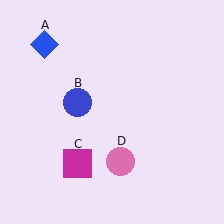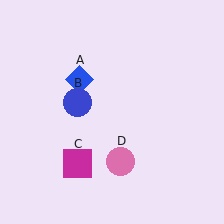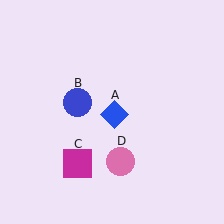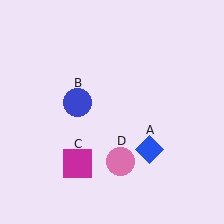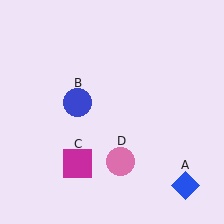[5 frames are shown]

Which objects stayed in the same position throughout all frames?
Blue circle (object B) and magenta square (object C) and pink circle (object D) remained stationary.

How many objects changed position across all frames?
1 object changed position: blue diamond (object A).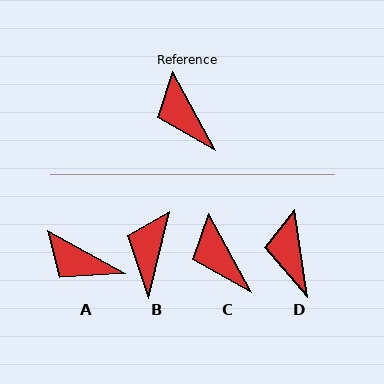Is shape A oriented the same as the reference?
No, it is off by about 32 degrees.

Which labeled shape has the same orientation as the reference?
C.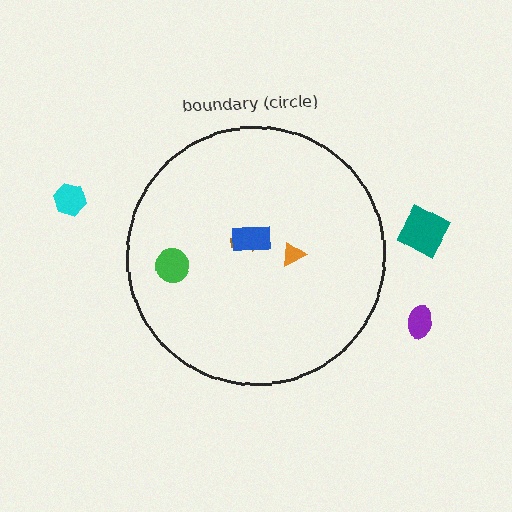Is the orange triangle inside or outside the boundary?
Inside.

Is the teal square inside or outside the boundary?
Outside.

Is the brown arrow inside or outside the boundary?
Inside.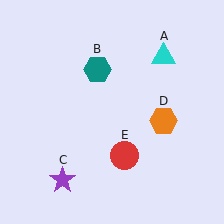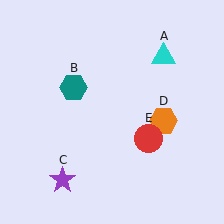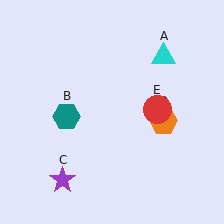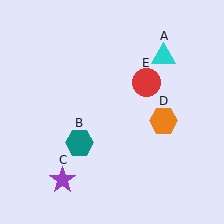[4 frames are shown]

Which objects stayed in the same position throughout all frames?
Cyan triangle (object A) and purple star (object C) and orange hexagon (object D) remained stationary.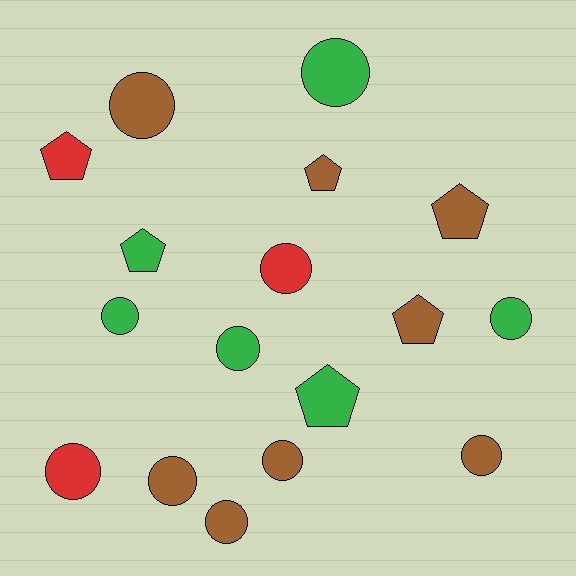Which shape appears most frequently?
Circle, with 11 objects.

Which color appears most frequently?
Brown, with 8 objects.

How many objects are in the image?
There are 17 objects.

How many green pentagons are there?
There are 2 green pentagons.